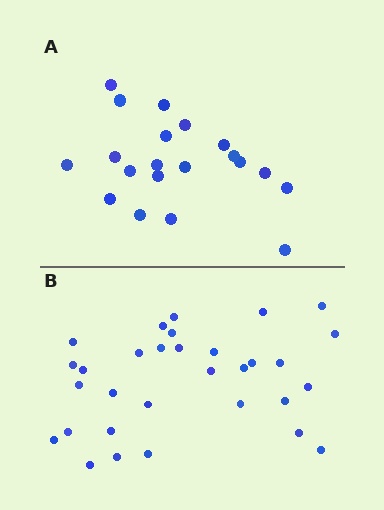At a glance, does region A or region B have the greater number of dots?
Region B (the bottom region) has more dots.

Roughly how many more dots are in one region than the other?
Region B has roughly 12 or so more dots than region A.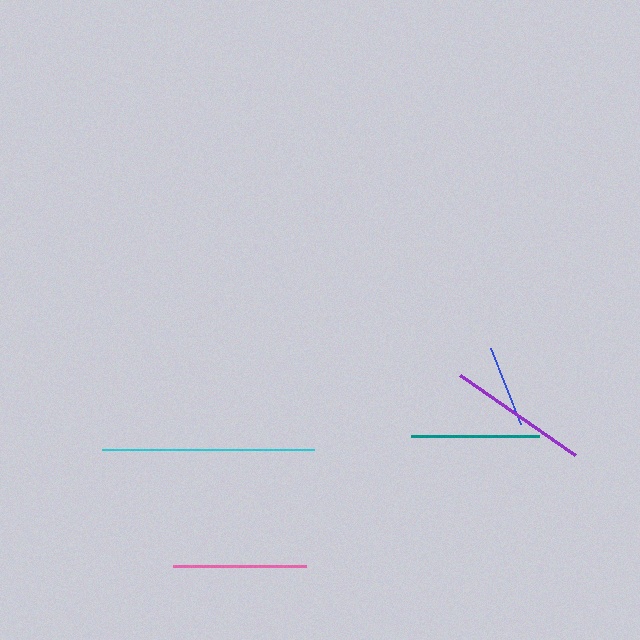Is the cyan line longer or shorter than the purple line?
The cyan line is longer than the purple line.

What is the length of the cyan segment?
The cyan segment is approximately 212 pixels long.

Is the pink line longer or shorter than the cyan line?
The cyan line is longer than the pink line.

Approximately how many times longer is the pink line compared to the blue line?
The pink line is approximately 1.6 times the length of the blue line.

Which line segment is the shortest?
The blue line is the shortest at approximately 82 pixels.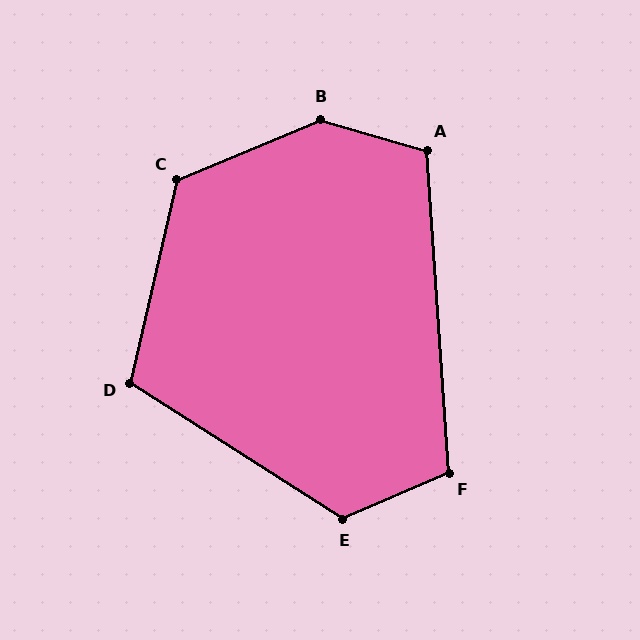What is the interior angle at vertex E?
Approximately 124 degrees (obtuse).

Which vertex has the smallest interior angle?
F, at approximately 109 degrees.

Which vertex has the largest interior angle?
B, at approximately 141 degrees.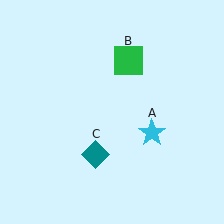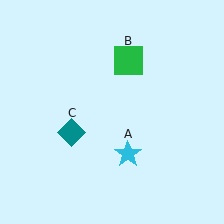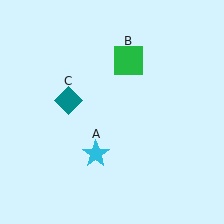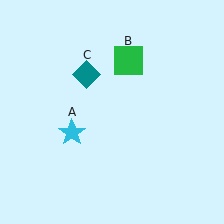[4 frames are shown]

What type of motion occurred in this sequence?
The cyan star (object A), teal diamond (object C) rotated clockwise around the center of the scene.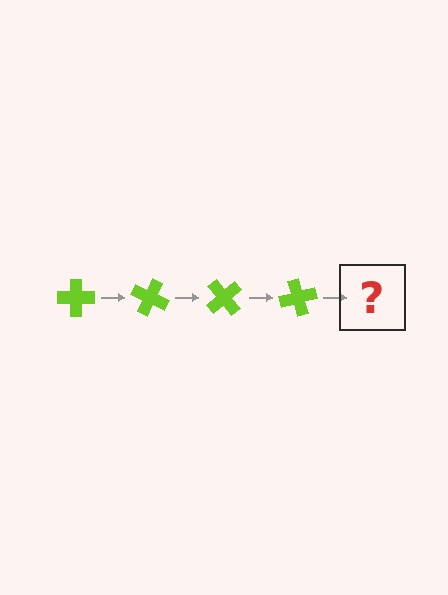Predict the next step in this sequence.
The next step is a lime cross rotated 100 degrees.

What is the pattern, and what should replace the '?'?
The pattern is that the cross rotates 25 degrees each step. The '?' should be a lime cross rotated 100 degrees.